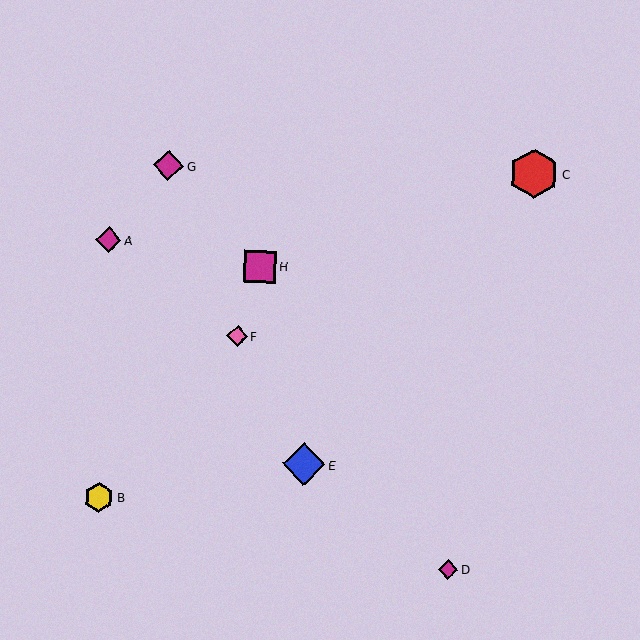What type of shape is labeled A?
Shape A is a magenta diamond.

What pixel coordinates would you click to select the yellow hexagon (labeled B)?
Click at (99, 497) to select the yellow hexagon B.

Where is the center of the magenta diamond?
The center of the magenta diamond is at (109, 240).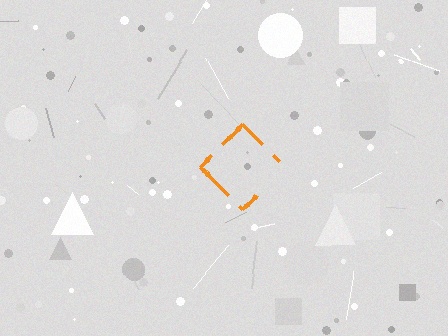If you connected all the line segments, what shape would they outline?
They would outline a diamond.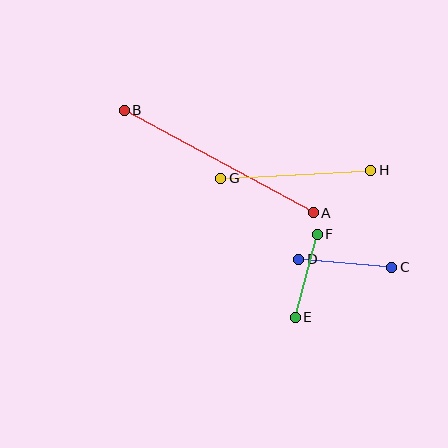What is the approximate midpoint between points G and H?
The midpoint is at approximately (296, 174) pixels.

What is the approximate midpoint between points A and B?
The midpoint is at approximately (219, 162) pixels.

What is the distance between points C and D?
The distance is approximately 93 pixels.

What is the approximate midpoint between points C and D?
The midpoint is at approximately (345, 263) pixels.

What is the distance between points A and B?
The distance is approximately 215 pixels.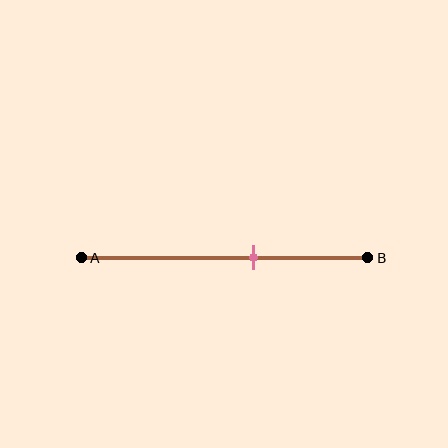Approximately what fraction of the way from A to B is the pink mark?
The pink mark is approximately 60% of the way from A to B.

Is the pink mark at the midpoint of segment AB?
No, the mark is at about 60% from A, not at the 50% midpoint.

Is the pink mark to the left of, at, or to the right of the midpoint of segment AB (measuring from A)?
The pink mark is to the right of the midpoint of segment AB.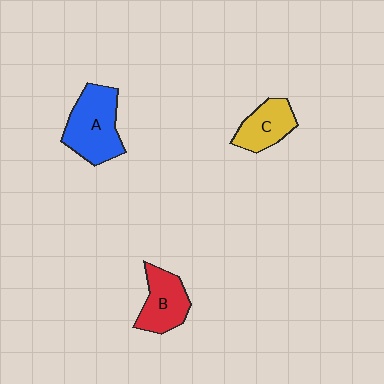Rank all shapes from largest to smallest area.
From largest to smallest: A (blue), B (red), C (yellow).